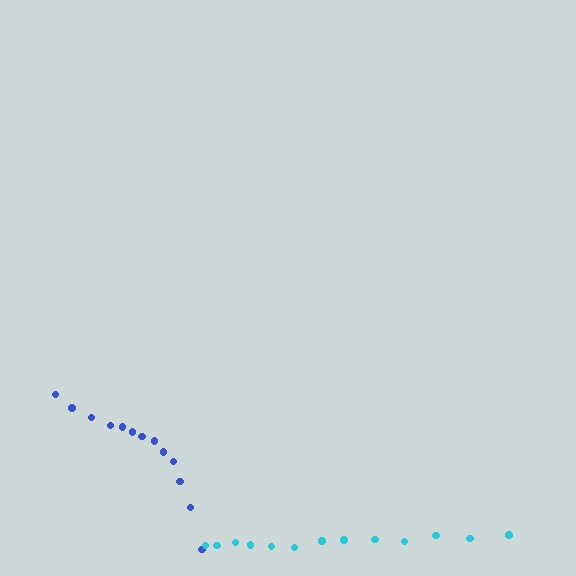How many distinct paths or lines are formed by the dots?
There are 2 distinct paths.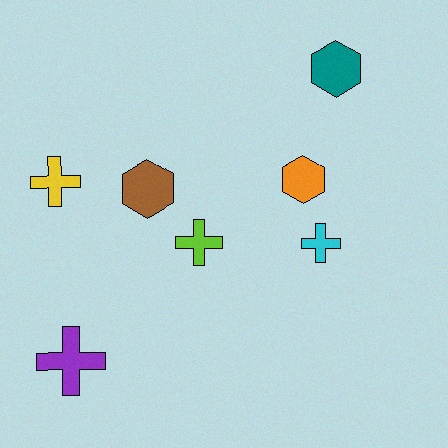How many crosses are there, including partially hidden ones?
There are 4 crosses.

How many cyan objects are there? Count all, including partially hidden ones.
There is 1 cyan object.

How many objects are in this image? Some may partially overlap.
There are 7 objects.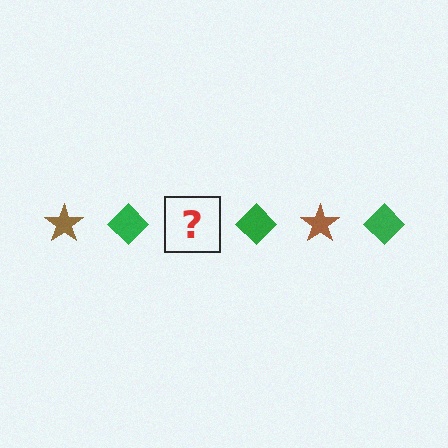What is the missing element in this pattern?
The missing element is a brown star.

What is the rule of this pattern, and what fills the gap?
The rule is that the pattern alternates between brown star and green diamond. The gap should be filled with a brown star.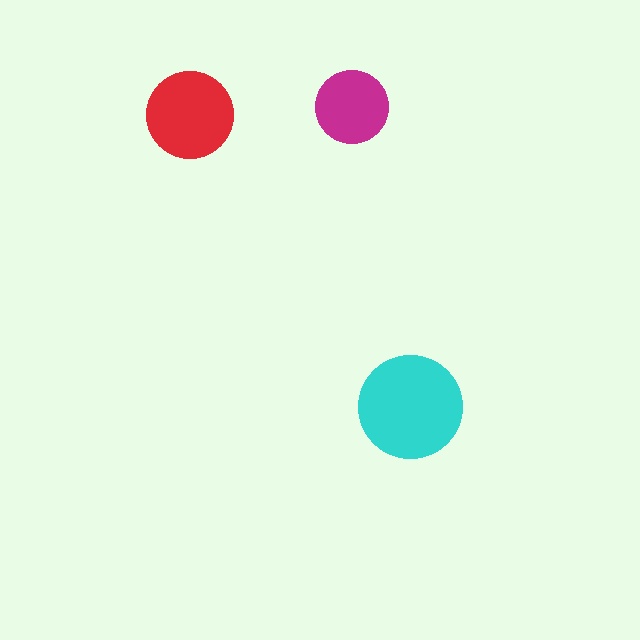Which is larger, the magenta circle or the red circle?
The red one.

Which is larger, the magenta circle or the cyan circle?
The cyan one.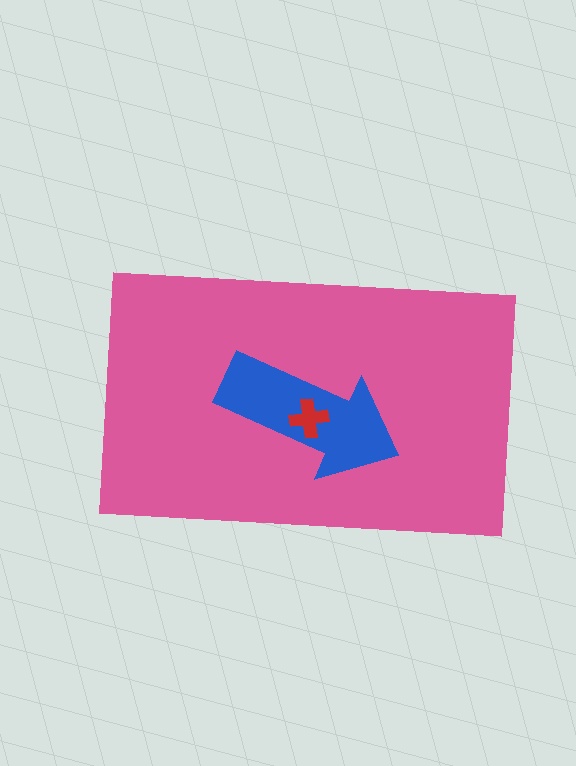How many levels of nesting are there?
3.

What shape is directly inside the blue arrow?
The red cross.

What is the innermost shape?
The red cross.